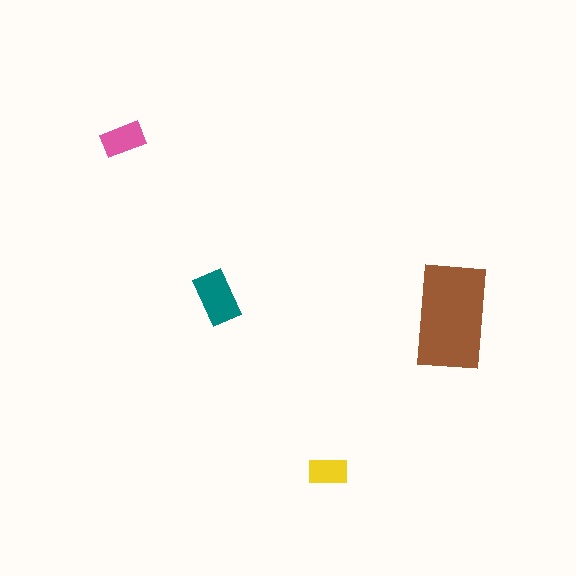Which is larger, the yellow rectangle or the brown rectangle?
The brown one.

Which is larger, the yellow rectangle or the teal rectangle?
The teal one.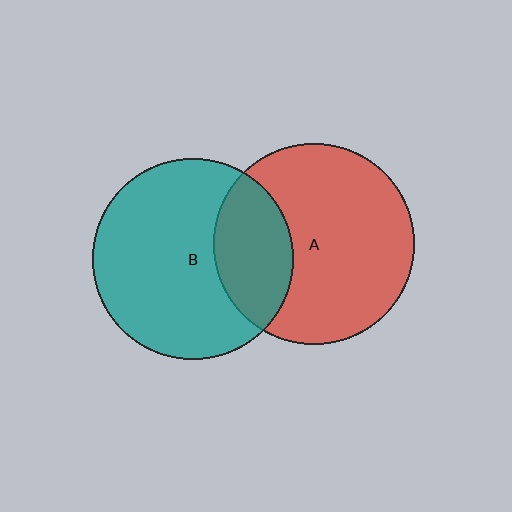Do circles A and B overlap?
Yes.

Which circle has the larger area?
Circle B (teal).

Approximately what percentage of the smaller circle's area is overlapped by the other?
Approximately 30%.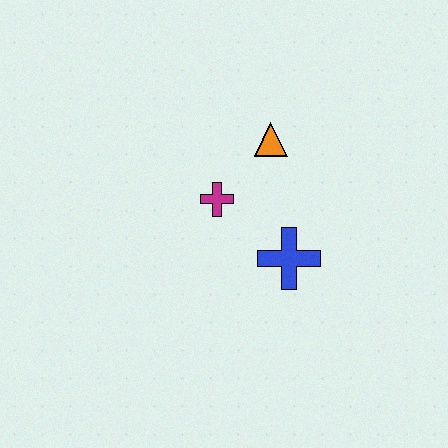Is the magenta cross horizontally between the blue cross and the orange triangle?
No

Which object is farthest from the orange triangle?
The blue cross is farthest from the orange triangle.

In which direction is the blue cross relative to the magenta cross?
The blue cross is to the right of the magenta cross.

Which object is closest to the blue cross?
The magenta cross is closest to the blue cross.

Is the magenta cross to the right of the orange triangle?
No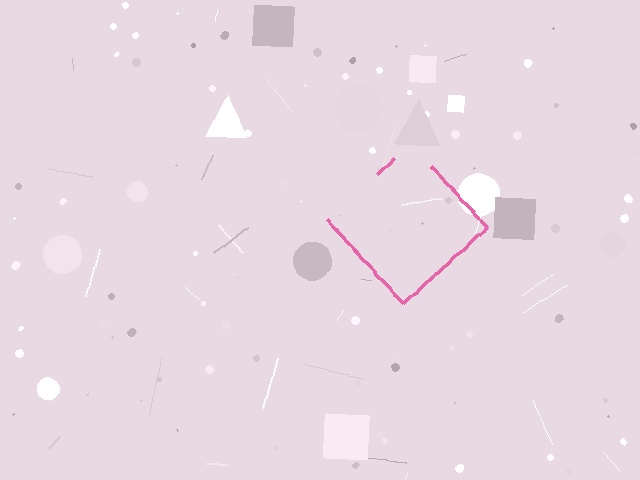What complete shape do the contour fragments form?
The contour fragments form a diamond.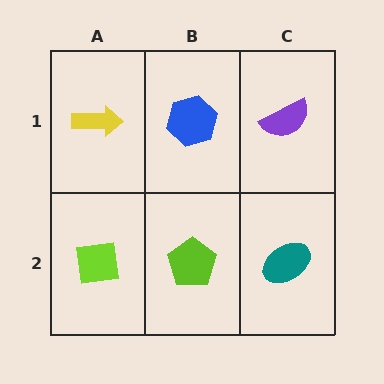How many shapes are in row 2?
3 shapes.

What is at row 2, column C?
A teal ellipse.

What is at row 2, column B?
A lime pentagon.